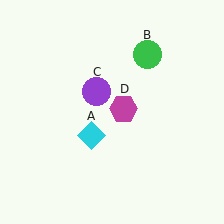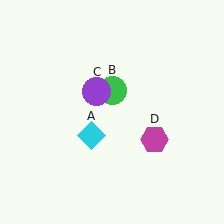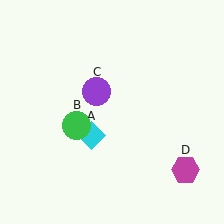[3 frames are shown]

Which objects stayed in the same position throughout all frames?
Cyan diamond (object A) and purple circle (object C) remained stationary.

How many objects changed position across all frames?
2 objects changed position: green circle (object B), magenta hexagon (object D).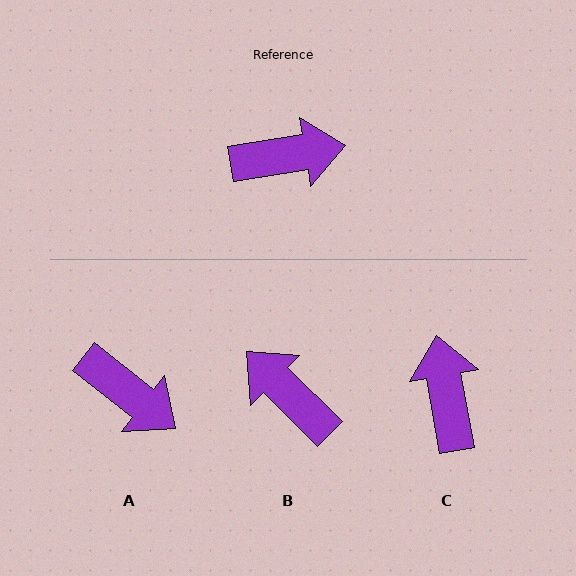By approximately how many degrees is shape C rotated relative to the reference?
Approximately 91 degrees counter-clockwise.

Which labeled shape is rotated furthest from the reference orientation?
B, about 127 degrees away.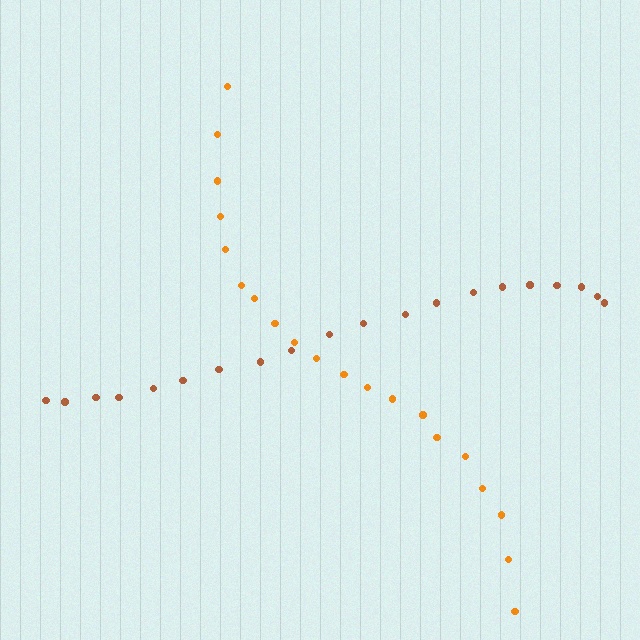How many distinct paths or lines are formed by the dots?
There are 2 distinct paths.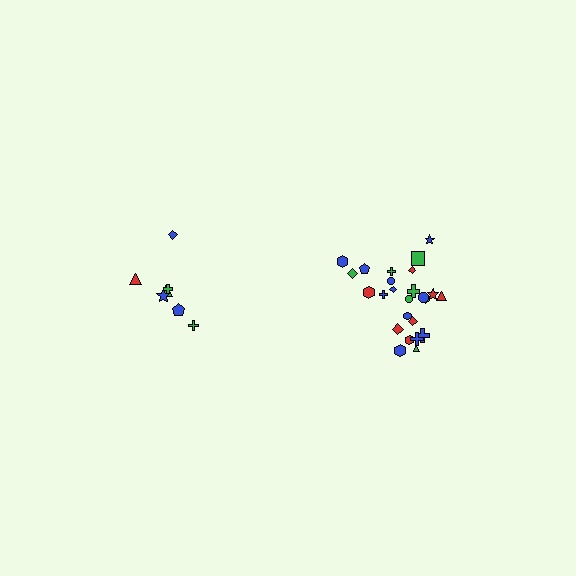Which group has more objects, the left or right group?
The right group.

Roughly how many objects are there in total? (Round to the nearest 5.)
Roughly 30 objects in total.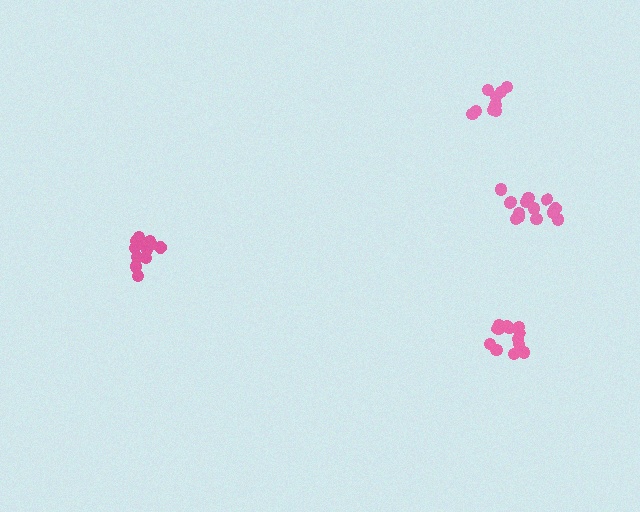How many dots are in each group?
Group 1: 14 dots, Group 2: 12 dots, Group 3: 14 dots, Group 4: 9 dots (49 total).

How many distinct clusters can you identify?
There are 4 distinct clusters.